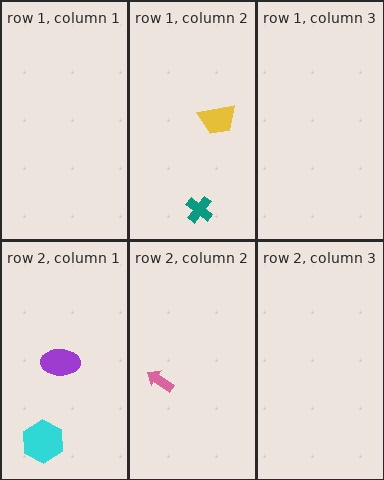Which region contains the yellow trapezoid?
The row 1, column 2 region.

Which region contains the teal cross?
The row 1, column 2 region.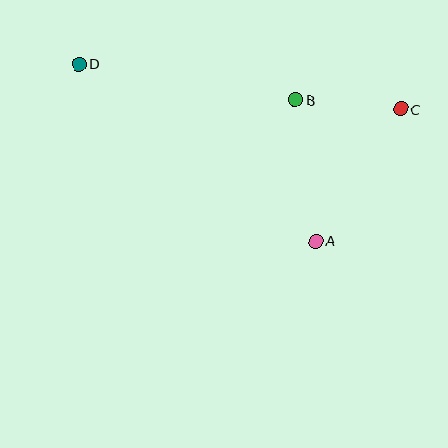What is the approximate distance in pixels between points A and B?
The distance between A and B is approximately 143 pixels.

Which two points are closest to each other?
Points B and C are closest to each other.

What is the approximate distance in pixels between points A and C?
The distance between A and C is approximately 157 pixels.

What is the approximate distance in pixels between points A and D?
The distance between A and D is approximately 296 pixels.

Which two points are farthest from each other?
Points C and D are farthest from each other.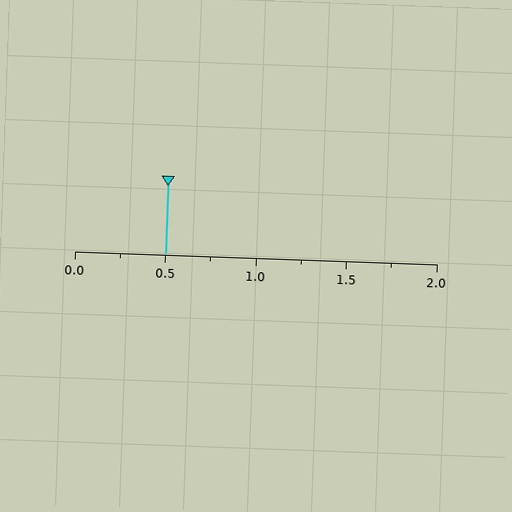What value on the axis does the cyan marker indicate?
The marker indicates approximately 0.5.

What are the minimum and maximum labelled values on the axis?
The axis runs from 0.0 to 2.0.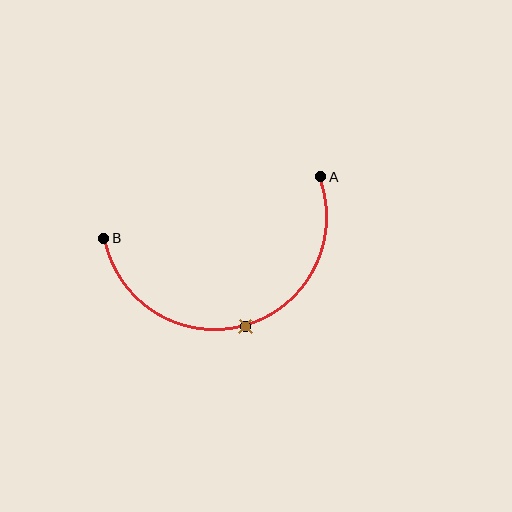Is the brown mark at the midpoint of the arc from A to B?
Yes. The brown mark lies on the arc at equal arc-length from both A and B — it is the arc midpoint.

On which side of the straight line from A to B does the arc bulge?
The arc bulges below the straight line connecting A and B.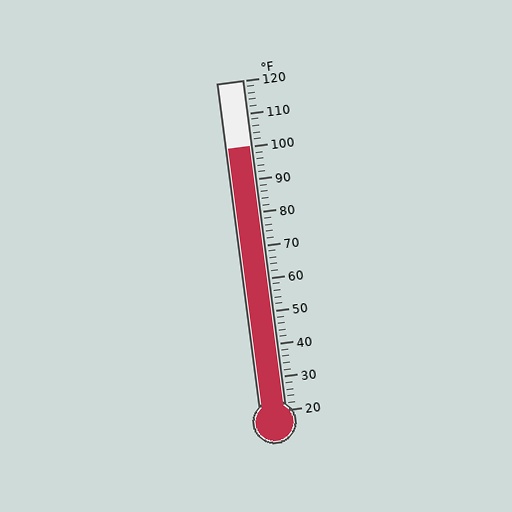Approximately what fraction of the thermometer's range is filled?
The thermometer is filled to approximately 80% of its range.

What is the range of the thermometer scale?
The thermometer scale ranges from 20°F to 120°F.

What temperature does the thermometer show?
The thermometer shows approximately 100°F.